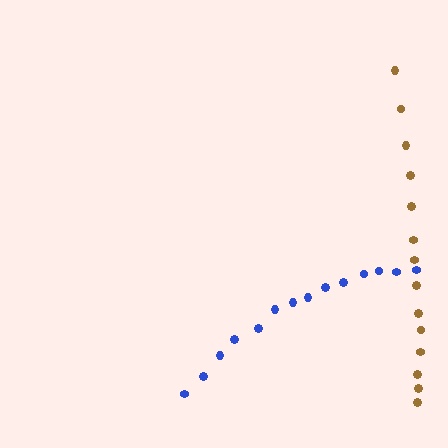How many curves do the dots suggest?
There are 2 distinct paths.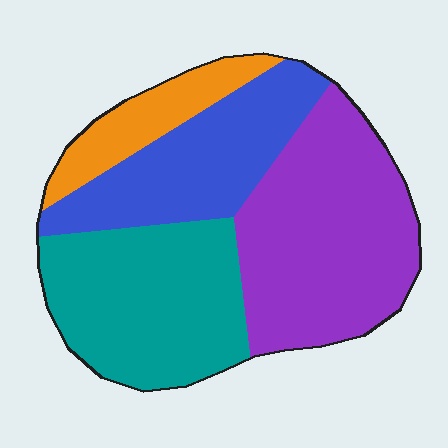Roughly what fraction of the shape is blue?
Blue covers around 25% of the shape.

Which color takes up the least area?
Orange, at roughly 10%.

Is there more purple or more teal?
Purple.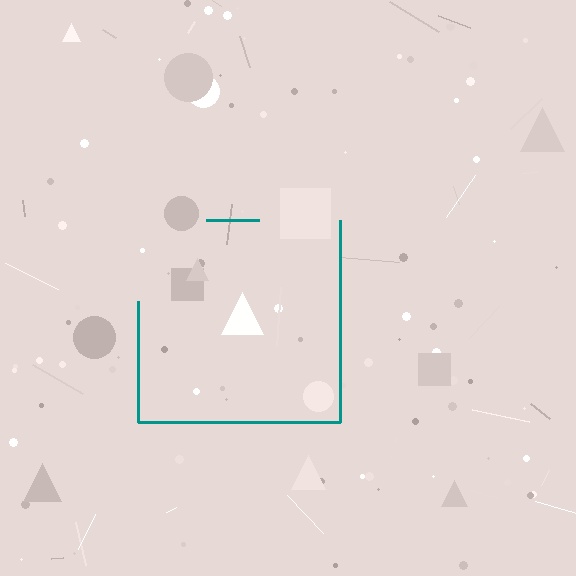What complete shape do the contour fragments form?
The contour fragments form a square.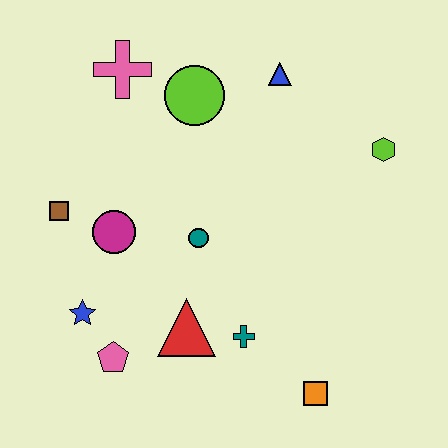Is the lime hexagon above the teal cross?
Yes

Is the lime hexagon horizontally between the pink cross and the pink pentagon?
No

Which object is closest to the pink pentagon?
The blue star is closest to the pink pentagon.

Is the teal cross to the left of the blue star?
No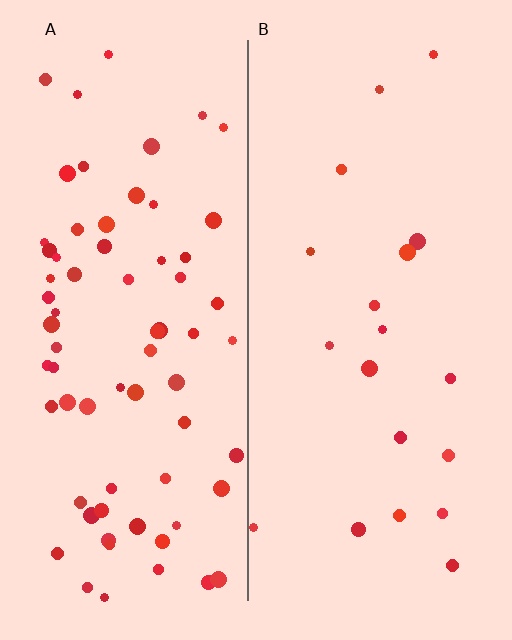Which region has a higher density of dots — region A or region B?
A (the left).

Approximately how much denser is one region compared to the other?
Approximately 3.6× — region A over region B.